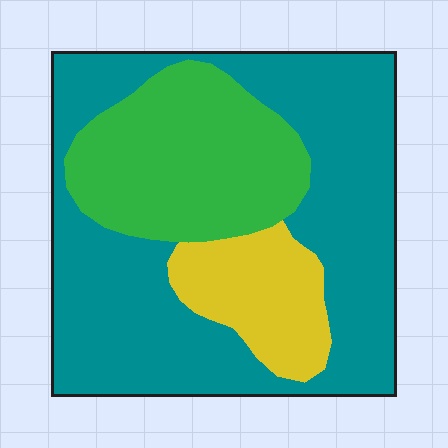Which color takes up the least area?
Yellow, at roughly 15%.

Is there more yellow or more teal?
Teal.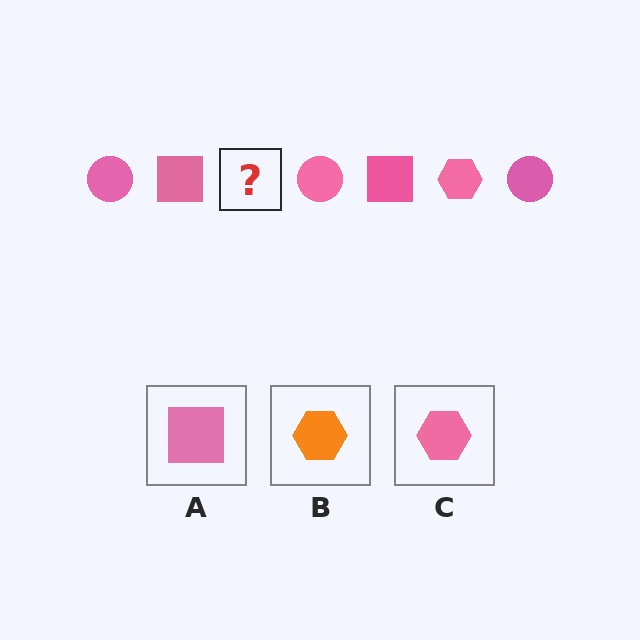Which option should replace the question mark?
Option C.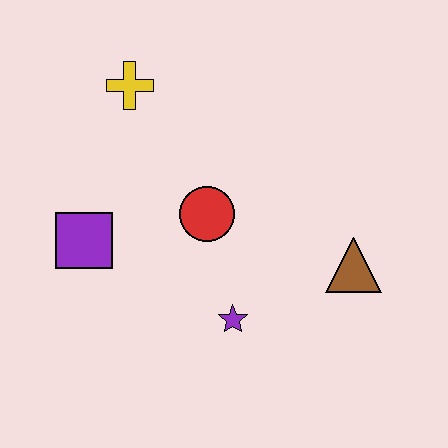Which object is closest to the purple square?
The red circle is closest to the purple square.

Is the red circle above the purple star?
Yes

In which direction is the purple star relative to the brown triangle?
The purple star is to the left of the brown triangle.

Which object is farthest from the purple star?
The yellow cross is farthest from the purple star.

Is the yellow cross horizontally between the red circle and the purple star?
No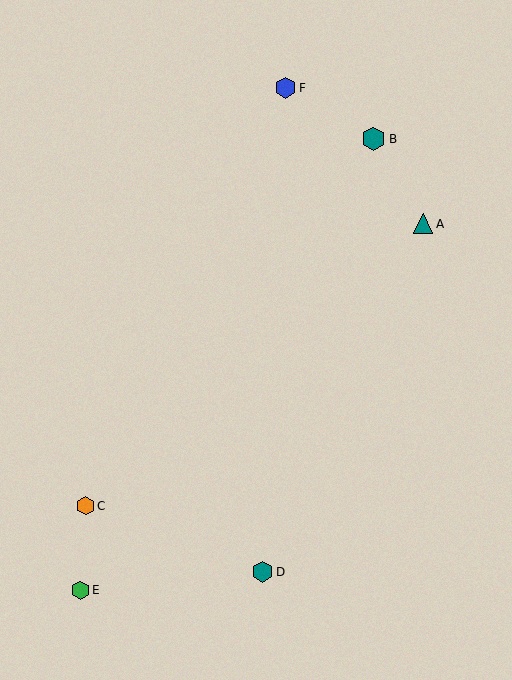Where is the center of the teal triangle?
The center of the teal triangle is at (423, 224).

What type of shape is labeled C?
Shape C is an orange hexagon.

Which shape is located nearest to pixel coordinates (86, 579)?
The green hexagon (labeled E) at (80, 590) is nearest to that location.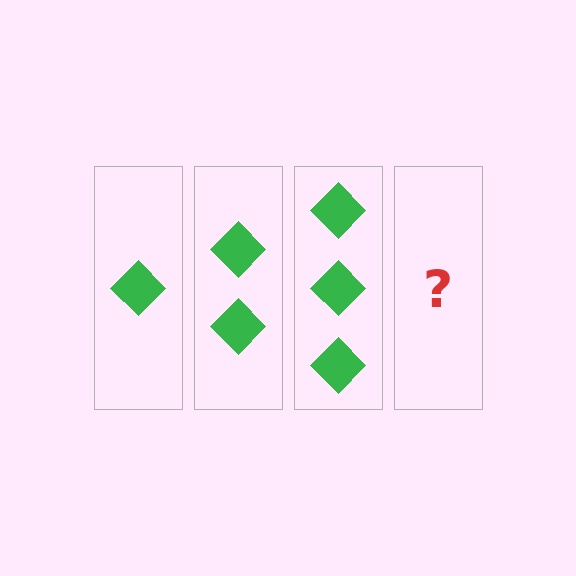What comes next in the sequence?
The next element should be 4 diamonds.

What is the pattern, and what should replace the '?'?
The pattern is that each step adds one more diamond. The '?' should be 4 diamonds.